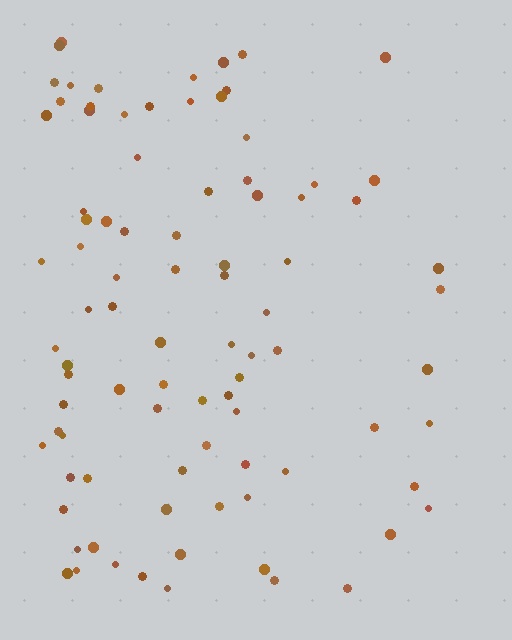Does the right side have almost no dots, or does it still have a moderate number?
Still a moderate number, just noticeably fewer than the left.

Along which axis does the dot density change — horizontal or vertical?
Horizontal.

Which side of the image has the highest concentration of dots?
The left.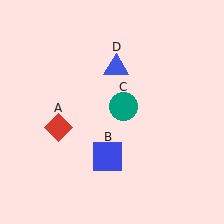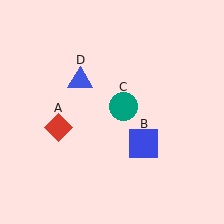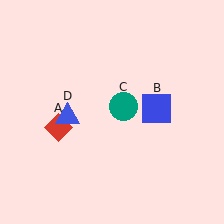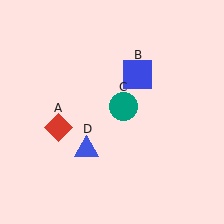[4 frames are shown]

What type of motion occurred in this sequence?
The blue square (object B), blue triangle (object D) rotated counterclockwise around the center of the scene.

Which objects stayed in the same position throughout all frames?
Red diamond (object A) and teal circle (object C) remained stationary.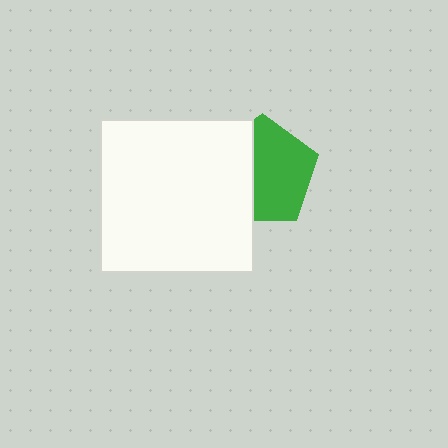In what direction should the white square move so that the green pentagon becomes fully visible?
The white square should move left. That is the shortest direction to clear the overlap and leave the green pentagon fully visible.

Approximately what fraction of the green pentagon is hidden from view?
Roughly 40% of the green pentagon is hidden behind the white square.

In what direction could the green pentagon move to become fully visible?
The green pentagon could move right. That would shift it out from behind the white square entirely.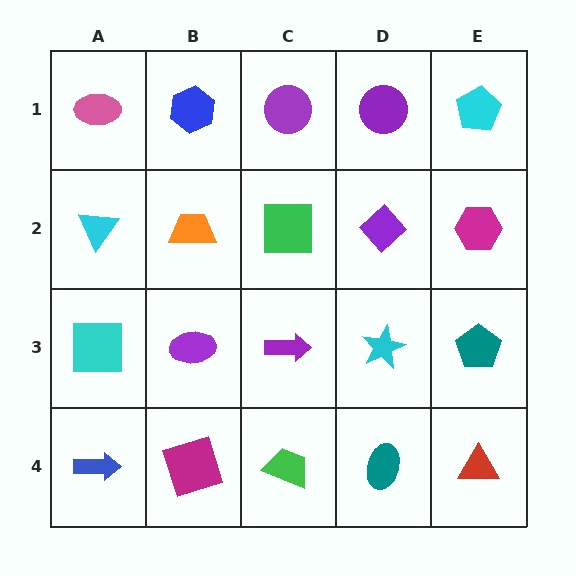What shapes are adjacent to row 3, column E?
A magenta hexagon (row 2, column E), a red triangle (row 4, column E), a cyan star (row 3, column D).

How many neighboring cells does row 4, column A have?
2.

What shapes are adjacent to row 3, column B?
An orange trapezoid (row 2, column B), a magenta square (row 4, column B), a cyan square (row 3, column A), a purple arrow (row 3, column C).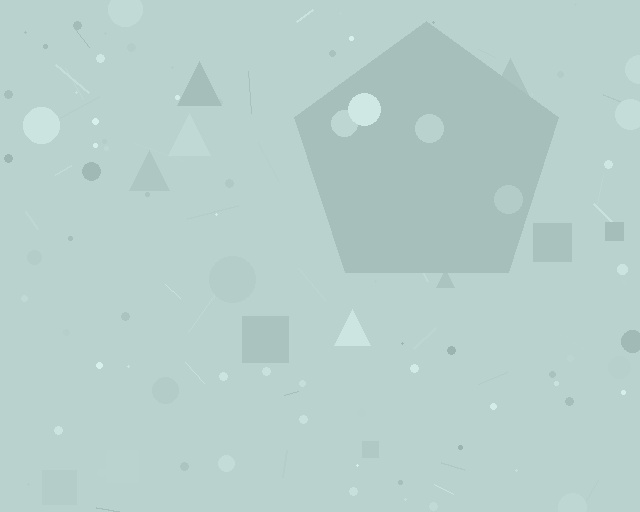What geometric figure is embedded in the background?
A pentagon is embedded in the background.